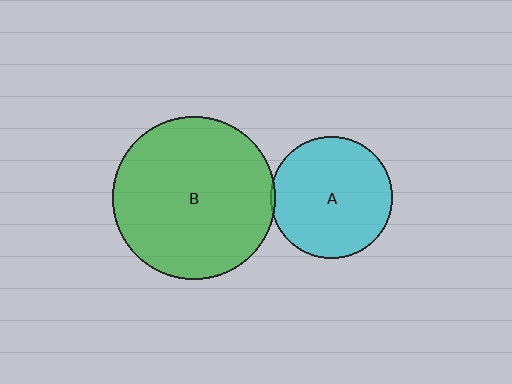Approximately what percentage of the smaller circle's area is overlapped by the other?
Approximately 5%.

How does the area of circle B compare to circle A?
Approximately 1.8 times.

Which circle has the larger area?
Circle B (green).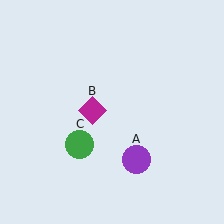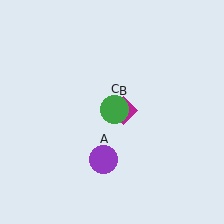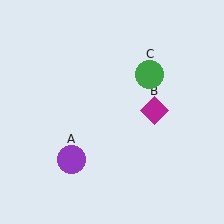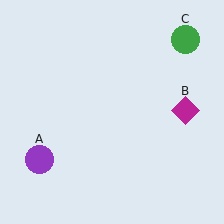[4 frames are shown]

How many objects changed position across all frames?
3 objects changed position: purple circle (object A), magenta diamond (object B), green circle (object C).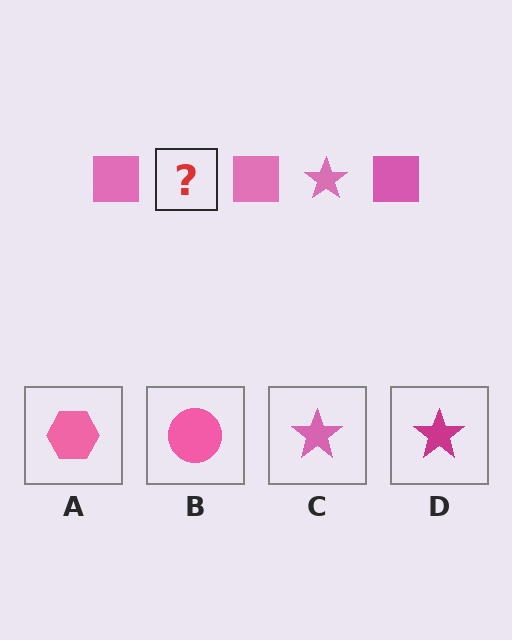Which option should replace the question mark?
Option C.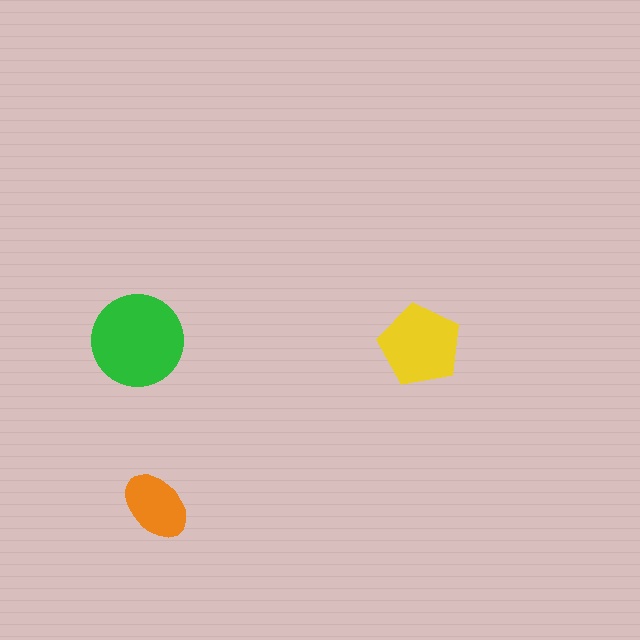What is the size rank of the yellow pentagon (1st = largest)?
2nd.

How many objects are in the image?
There are 3 objects in the image.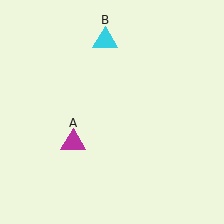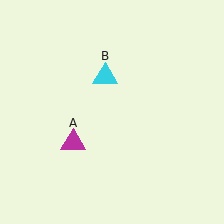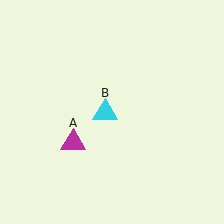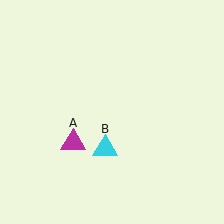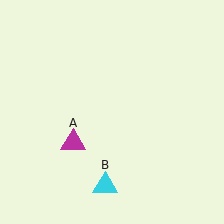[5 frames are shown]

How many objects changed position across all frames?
1 object changed position: cyan triangle (object B).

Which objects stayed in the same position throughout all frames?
Magenta triangle (object A) remained stationary.